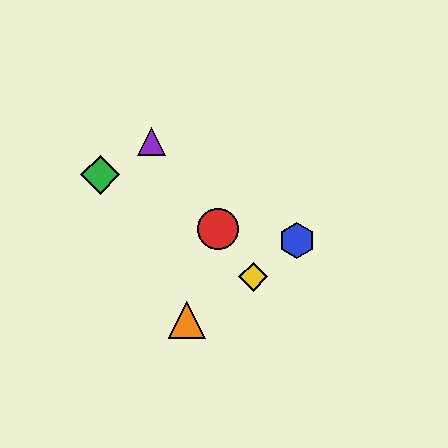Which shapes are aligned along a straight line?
The red circle, the yellow diamond, the purple triangle are aligned along a straight line.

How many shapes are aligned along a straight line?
3 shapes (the red circle, the yellow diamond, the purple triangle) are aligned along a straight line.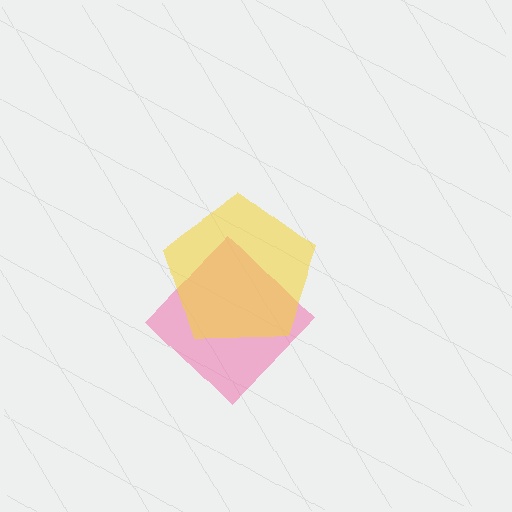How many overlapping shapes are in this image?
There are 2 overlapping shapes in the image.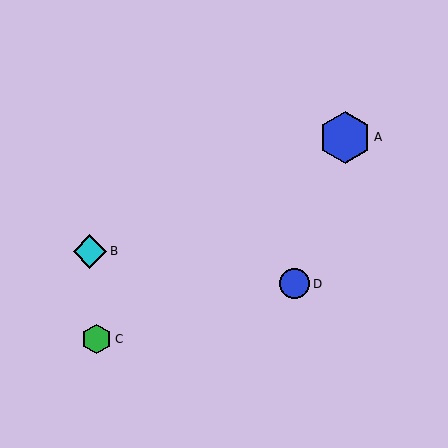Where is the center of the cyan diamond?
The center of the cyan diamond is at (90, 251).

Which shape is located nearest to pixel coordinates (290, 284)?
The blue circle (labeled D) at (295, 284) is nearest to that location.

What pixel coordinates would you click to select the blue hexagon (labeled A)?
Click at (345, 137) to select the blue hexagon A.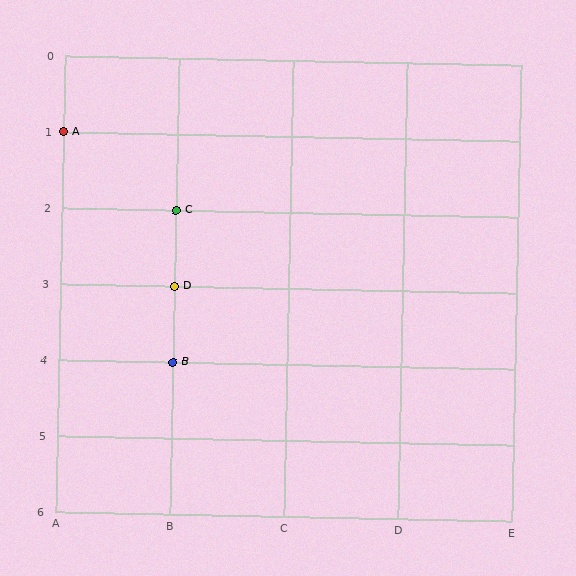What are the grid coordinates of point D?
Point D is at grid coordinates (B, 3).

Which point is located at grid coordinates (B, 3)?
Point D is at (B, 3).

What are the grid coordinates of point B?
Point B is at grid coordinates (B, 4).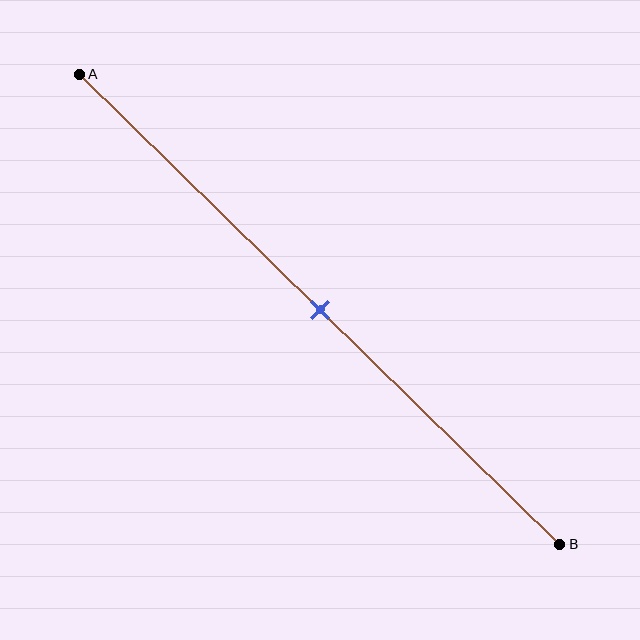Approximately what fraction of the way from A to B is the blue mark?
The blue mark is approximately 50% of the way from A to B.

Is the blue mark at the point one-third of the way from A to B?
No, the mark is at about 50% from A, not at the 33% one-third point.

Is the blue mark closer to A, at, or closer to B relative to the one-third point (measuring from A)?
The blue mark is closer to point B than the one-third point of segment AB.